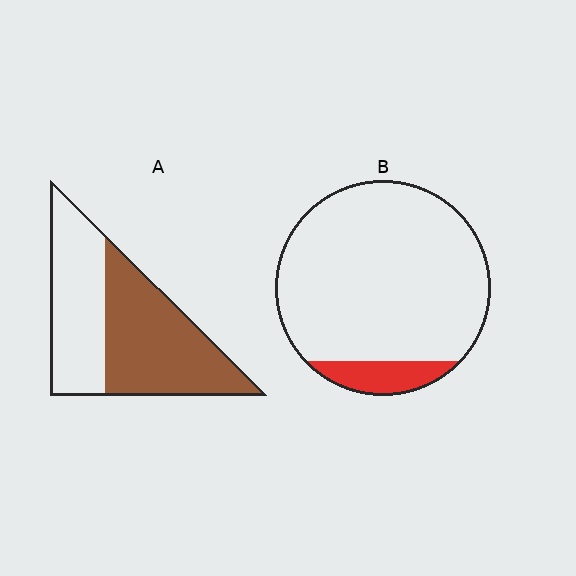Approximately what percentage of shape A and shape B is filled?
A is approximately 55% and B is approximately 10%.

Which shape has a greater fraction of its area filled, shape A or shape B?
Shape A.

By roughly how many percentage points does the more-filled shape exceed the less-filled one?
By roughly 45 percentage points (A over B).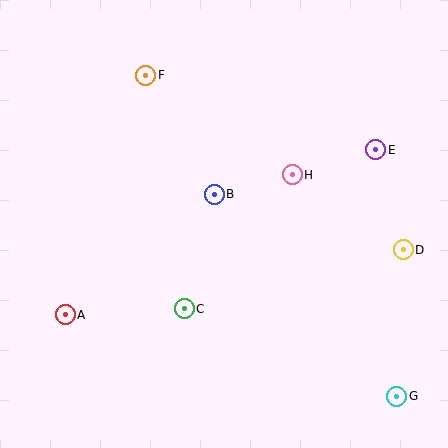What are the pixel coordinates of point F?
Point F is at (146, 75).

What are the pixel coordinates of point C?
Point C is at (184, 309).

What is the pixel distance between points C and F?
The distance between C and F is 236 pixels.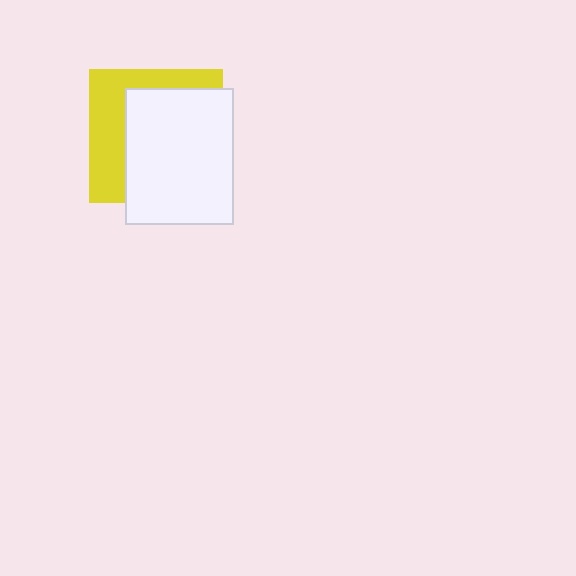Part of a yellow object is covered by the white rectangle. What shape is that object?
It is a square.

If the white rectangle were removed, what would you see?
You would see the complete yellow square.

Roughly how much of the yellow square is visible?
A small part of it is visible (roughly 37%).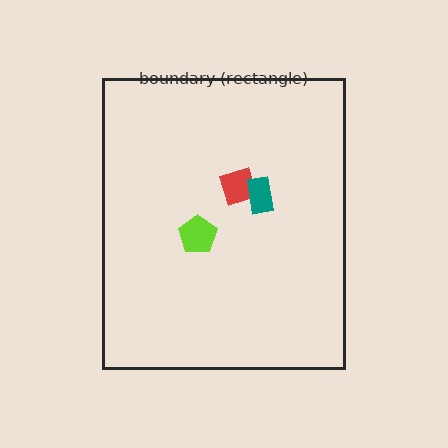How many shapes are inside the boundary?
3 inside, 0 outside.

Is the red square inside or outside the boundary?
Inside.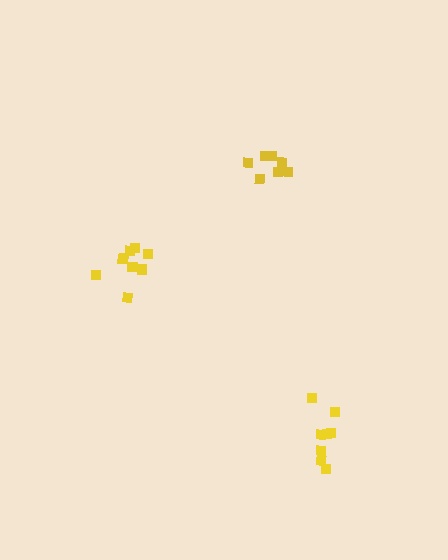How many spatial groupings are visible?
There are 3 spatial groupings.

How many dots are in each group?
Group 1: 7 dots, Group 2: 10 dots, Group 3: 8 dots (25 total).